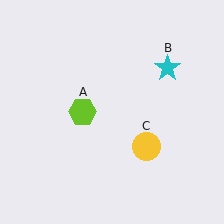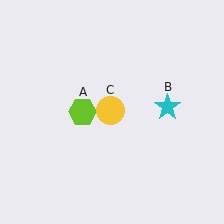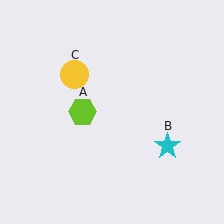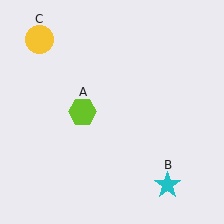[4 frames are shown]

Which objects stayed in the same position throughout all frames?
Lime hexagon (object A) remained stationary.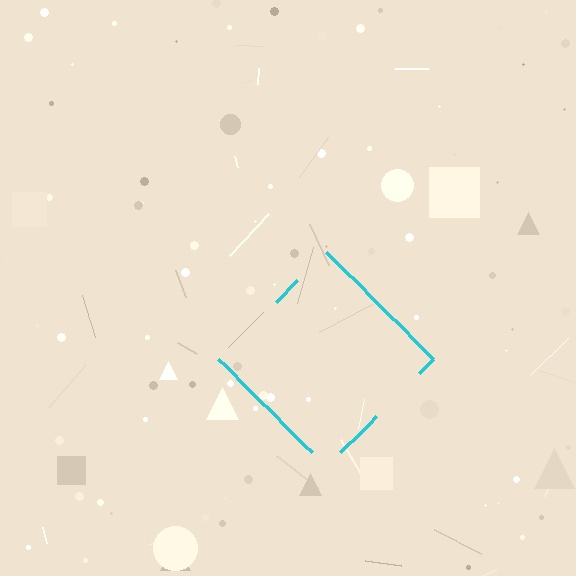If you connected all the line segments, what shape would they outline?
They would outline a diamond.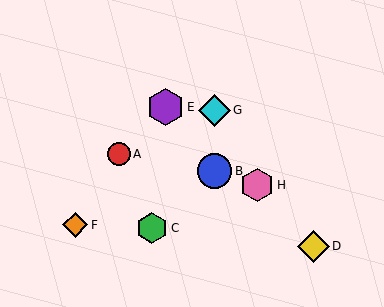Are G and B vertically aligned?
Yes, both are at x≈214.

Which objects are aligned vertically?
Objects B, G are aligned vertically.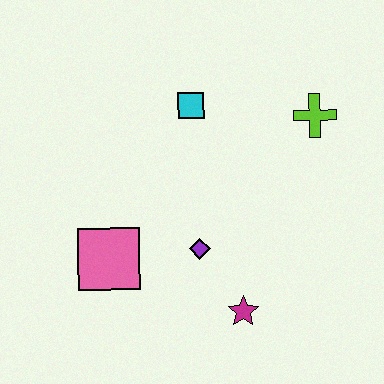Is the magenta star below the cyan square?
Yes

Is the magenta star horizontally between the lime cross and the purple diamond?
Yes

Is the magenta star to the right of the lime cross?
No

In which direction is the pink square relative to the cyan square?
The pink square is below the cyan square.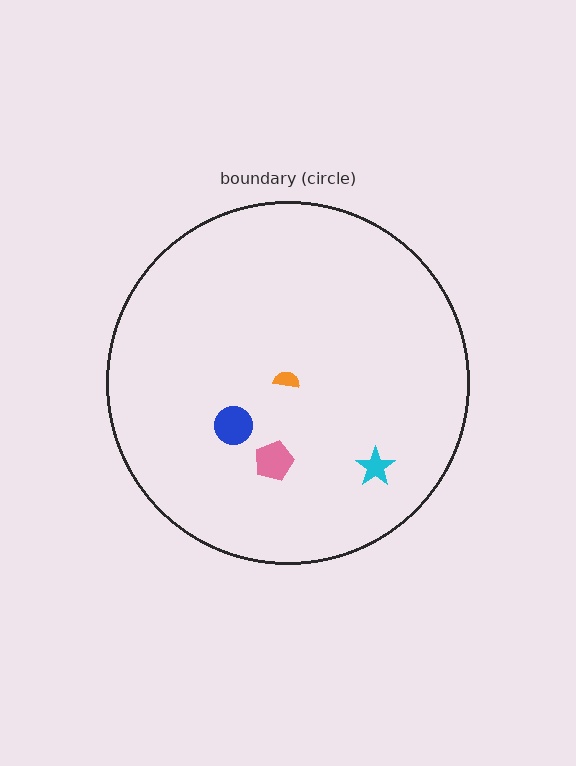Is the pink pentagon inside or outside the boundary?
Inside.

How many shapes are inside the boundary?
4 inside, 0 outside.